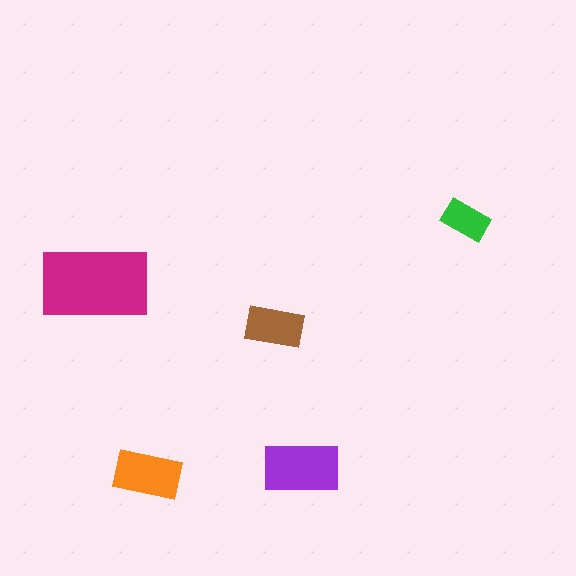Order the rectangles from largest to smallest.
the magenta one, the purple one, the orange one, the brown one, the green one.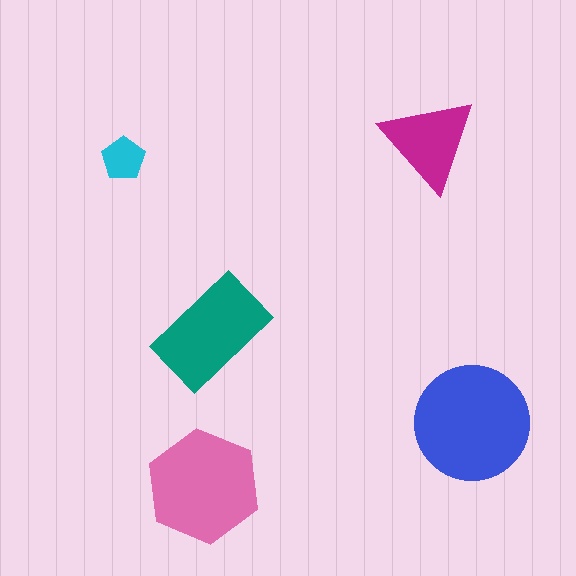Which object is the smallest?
The cyan pentagon.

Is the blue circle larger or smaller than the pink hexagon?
Larger.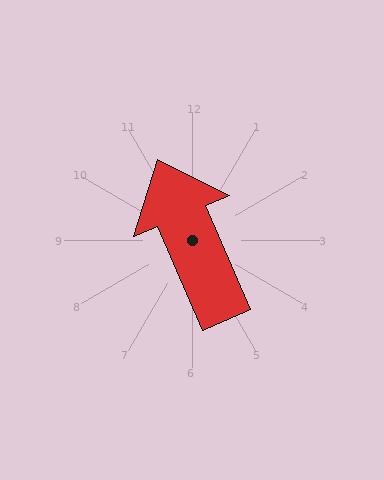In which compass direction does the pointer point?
Northwest.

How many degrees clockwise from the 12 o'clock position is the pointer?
Approximately 337 degrees.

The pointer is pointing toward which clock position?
Roughly 11 o'clock.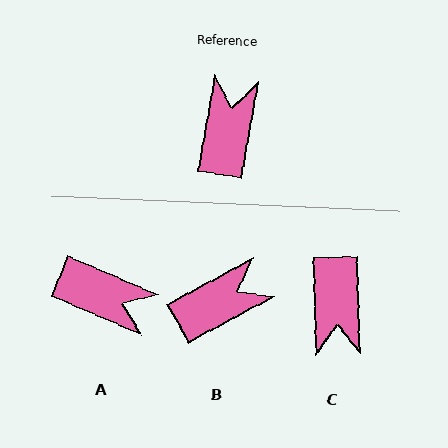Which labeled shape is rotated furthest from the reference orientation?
C, about 168 degrees away.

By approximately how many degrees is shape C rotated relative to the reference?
Approximately 168 degrees clockwise.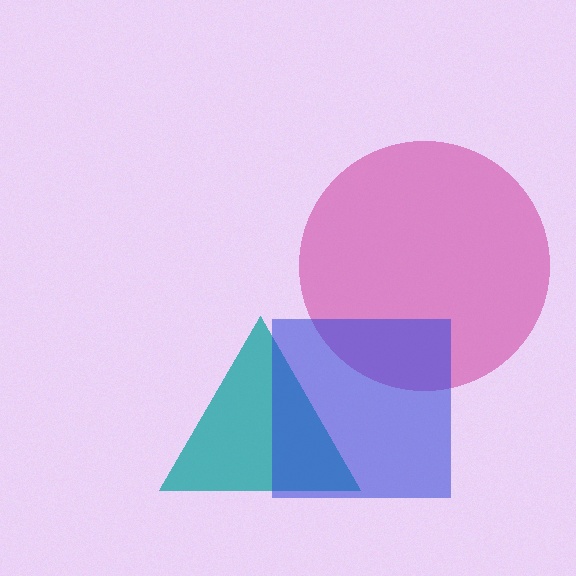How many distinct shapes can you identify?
There are 3 distinct shapes: a teal triangle, a magenta circle, a blue square.